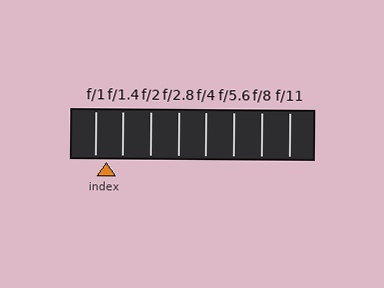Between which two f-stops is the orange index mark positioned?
The index mark is between f/1 and f/1.4.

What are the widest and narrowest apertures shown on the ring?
The widest aperture shown is f/1 and the narrowest is f/11.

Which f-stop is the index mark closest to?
The index mark is closest to f/1.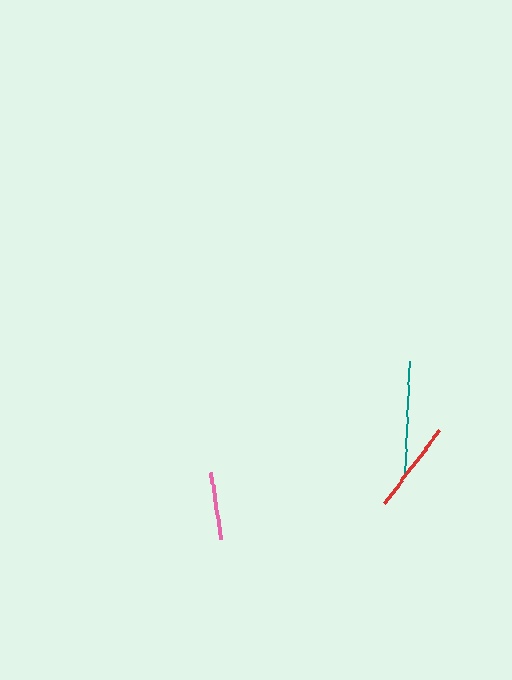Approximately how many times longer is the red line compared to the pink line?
The red line is approximately 1.4 times the length of the pink line.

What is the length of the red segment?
The red segment is approximately 91 pixels long.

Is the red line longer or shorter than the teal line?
The teal line is longer than the red line.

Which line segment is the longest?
The teal line is the longest at approximately 112 pixels.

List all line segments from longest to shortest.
From longest to shortest: teal, red, pink.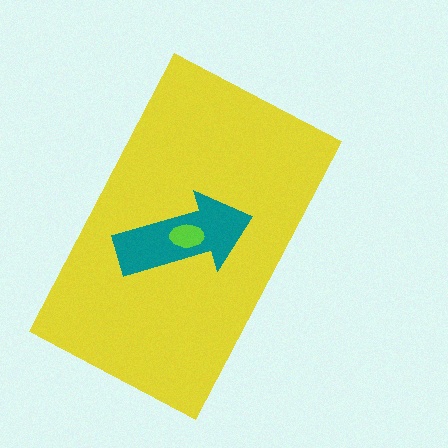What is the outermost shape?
The yellow rectangle.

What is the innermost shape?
The lime ellipse.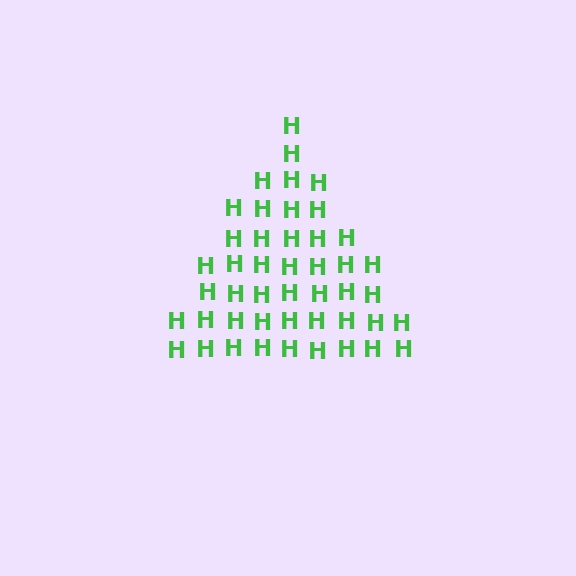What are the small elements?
The small elements are letter H's.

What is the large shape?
The large shape is a triangle.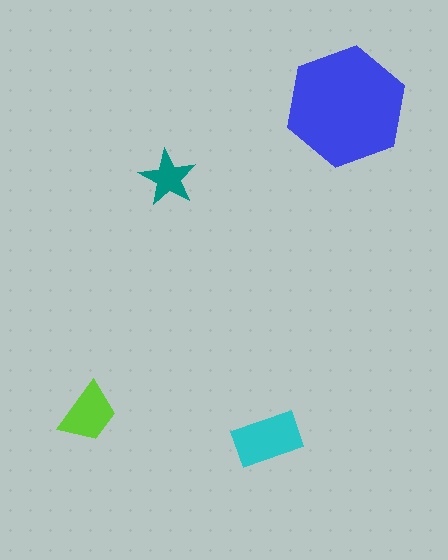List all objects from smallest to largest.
The teal star, the lime trapezoid, the cyan rectangle, the blue hexagon.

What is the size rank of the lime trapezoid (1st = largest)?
3rd.